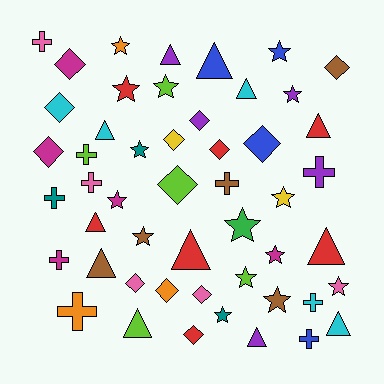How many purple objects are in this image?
There are 5 purple objects.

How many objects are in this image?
There are 50 objects.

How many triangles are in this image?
There are 12 triangles.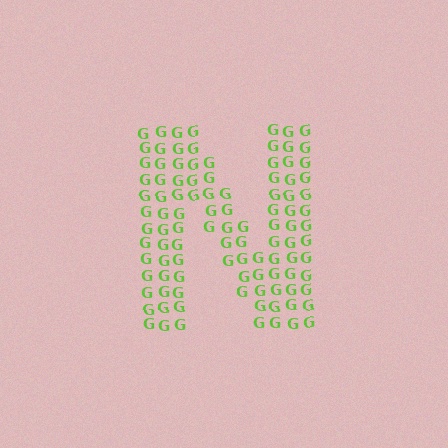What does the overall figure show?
The overall figure shows the letter N.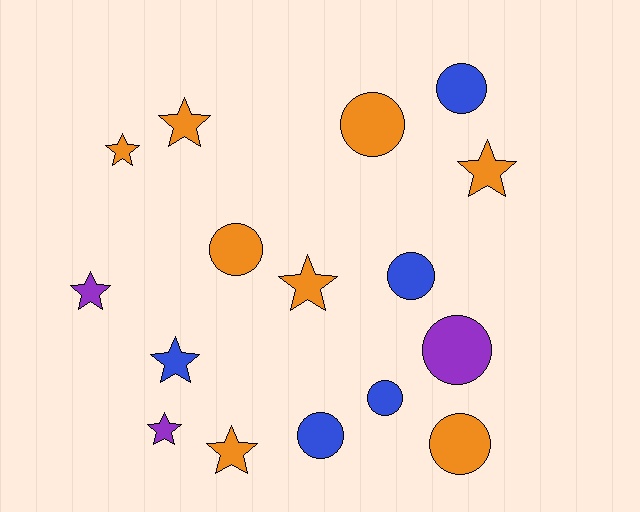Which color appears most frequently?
Orange, with 8 objects.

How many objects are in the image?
There are 16 objects.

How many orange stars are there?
There are 5 orange stars.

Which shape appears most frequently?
Star, with 8 objects.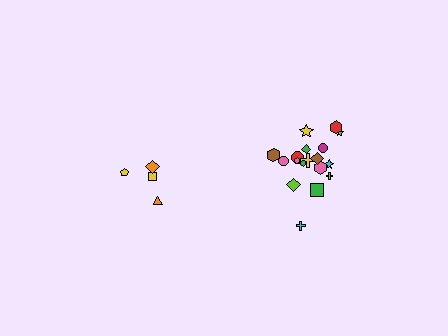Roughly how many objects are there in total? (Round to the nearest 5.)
Roughly 20 objects in total.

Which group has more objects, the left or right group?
The right group.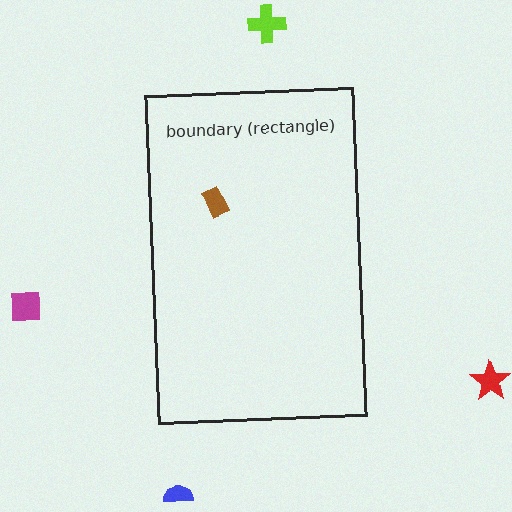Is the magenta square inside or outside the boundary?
Outside.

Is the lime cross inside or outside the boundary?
Outside.